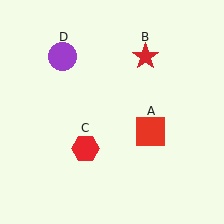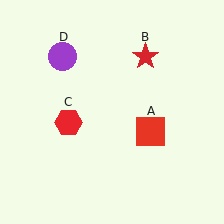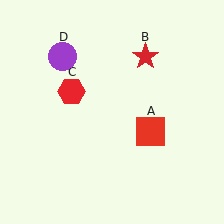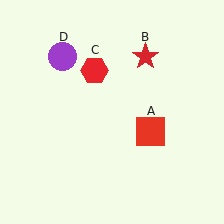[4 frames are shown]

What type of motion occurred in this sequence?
The red hexagon (object C) rotated clockwise around the center of the scene.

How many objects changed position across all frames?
1 object changed position: red hexagon (object C).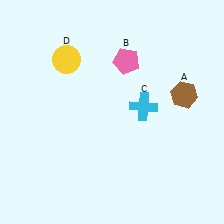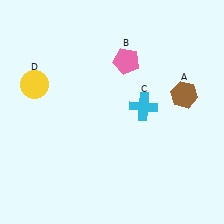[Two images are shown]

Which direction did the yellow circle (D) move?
The yellow circle (D) moved left.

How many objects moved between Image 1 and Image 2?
1 object moved between the two images.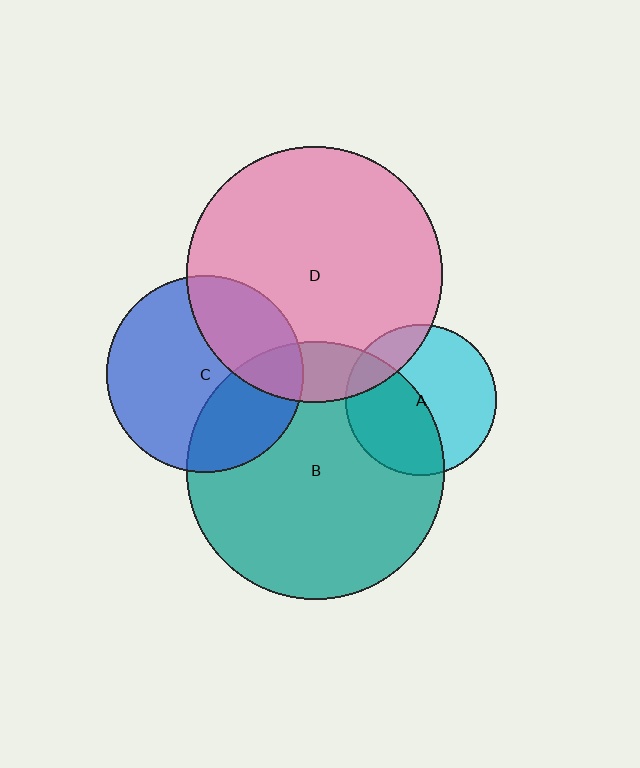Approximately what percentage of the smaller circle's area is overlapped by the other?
Approximately 15%.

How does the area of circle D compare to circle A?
Approximately 2.9 times.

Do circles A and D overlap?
Yes.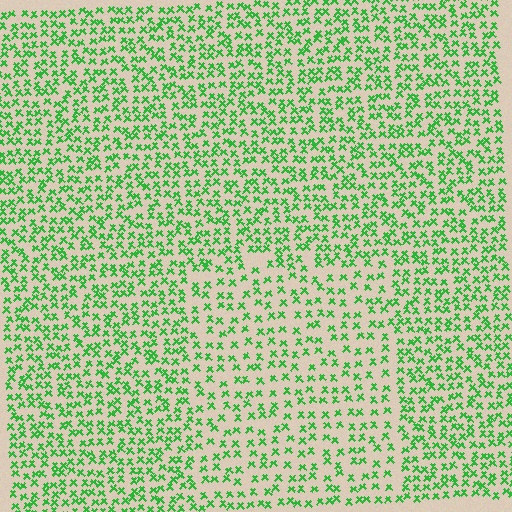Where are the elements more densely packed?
The elements are more densely packed outside the rectangle boundary.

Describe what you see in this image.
The image contains small green elements arranged at two different densities. A rectangle-shaped region is visible where the elements are less densely packed than the surrounding area.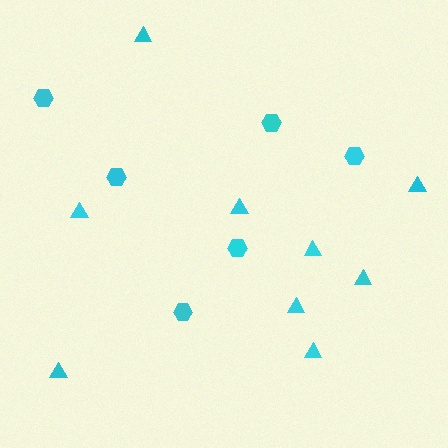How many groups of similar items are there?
There are 2 groups: one group of triangles (9) and one group of hexagons (6).